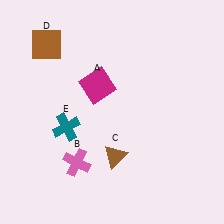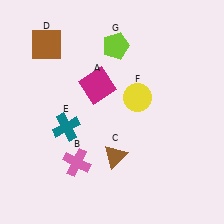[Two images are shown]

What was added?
A yellow circle (F), a lime pentagon (G) were added in Image 2.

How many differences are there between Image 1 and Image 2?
There are 2 differences between the two images.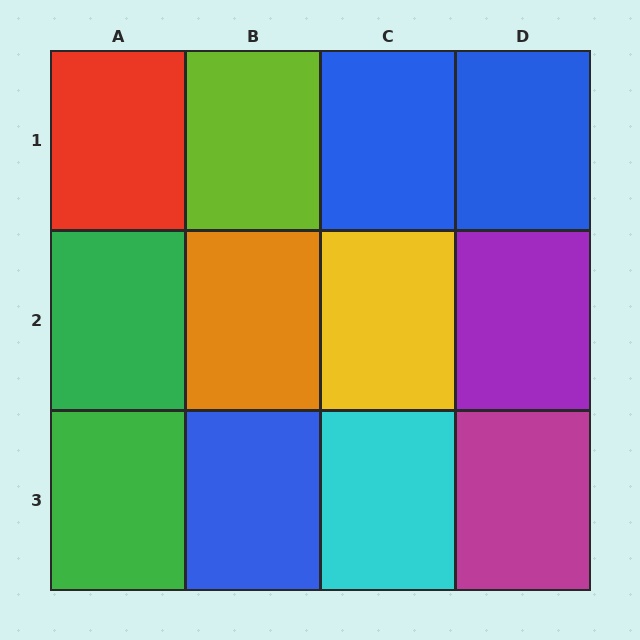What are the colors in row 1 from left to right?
Red, lime, blue, blue.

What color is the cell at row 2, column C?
Yellow.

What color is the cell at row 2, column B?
Orange.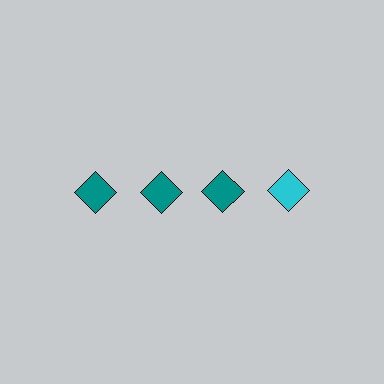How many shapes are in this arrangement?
There are 4 shapes arranged in a grid pattern.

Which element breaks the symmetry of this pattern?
The cyan diamond in the top row, second from right column breaks the symmetry. All other shapes are teal diamonds.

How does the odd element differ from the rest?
It has a different color: cyan instead of teal.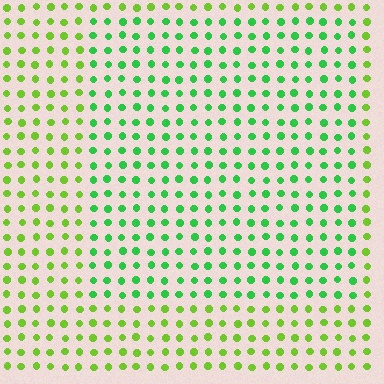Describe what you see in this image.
The image is filled with small lime elements in a uniform arrangement. A rectangle-shaped region is visible where the elements are tinted to a slightly different hue, forming a subtle color boundary.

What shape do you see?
I see a rectangle.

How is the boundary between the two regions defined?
The boundary is defined purely by a slight shift in hue (about 36 degrees). Spacing, size, and orientation are identical on both sides.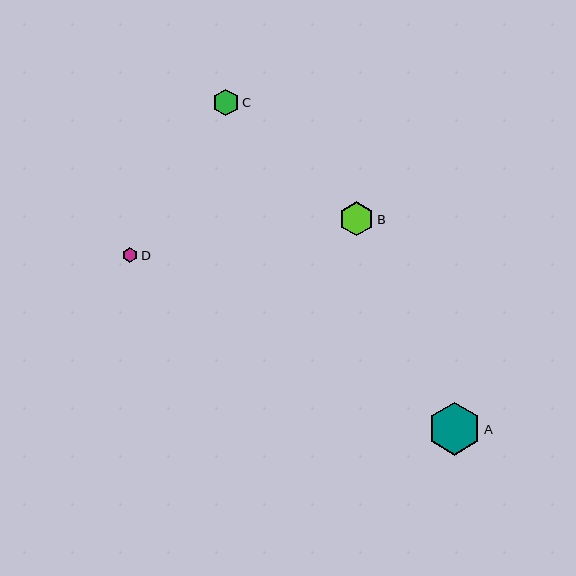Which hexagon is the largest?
Hexagon A is the largest with a size of approximately 53 pixels.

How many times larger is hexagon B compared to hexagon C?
Hexagon B is approximately 1.3 times the size of hexagon C.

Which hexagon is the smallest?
Hexagon D is the smallest with a size of approximately 16 pixels.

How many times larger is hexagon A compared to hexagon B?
Hexagon A is approximately 1.6 times the size of hexagon B.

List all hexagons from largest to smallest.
From largest to smallest: A, B, C, D.